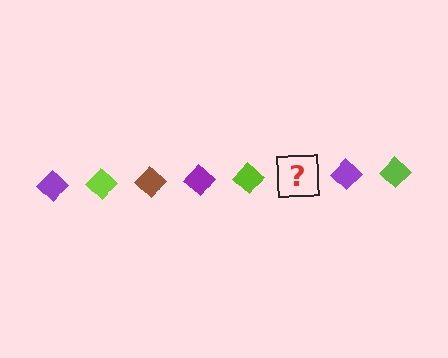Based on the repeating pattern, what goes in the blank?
The blank should be a brown diamond.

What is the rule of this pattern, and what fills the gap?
The rule is that the pattern cycles through purple, lime, brown diamonds. The gap should be filled with a brown diamond.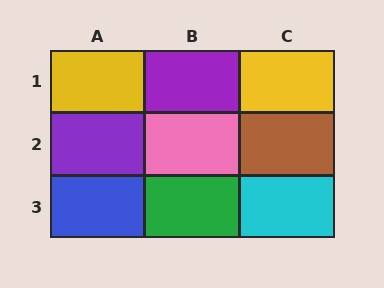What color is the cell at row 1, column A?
Yellow.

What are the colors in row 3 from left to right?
Blue, green, cyan.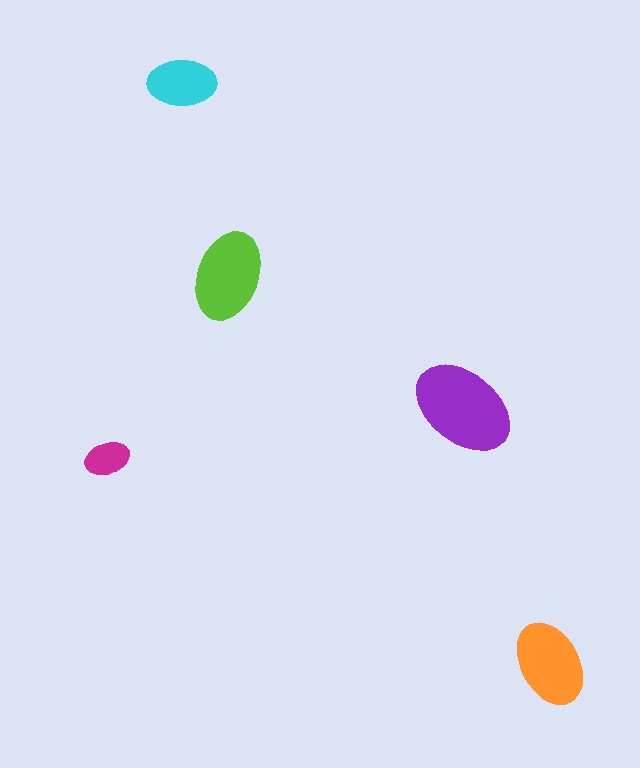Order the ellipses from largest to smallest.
the purple one, the lime one, the orange one, the cyan one, the magenta one.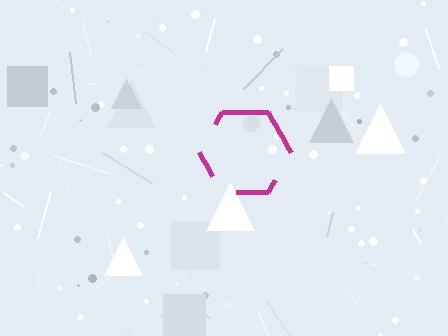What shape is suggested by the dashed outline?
The dashed outline suggests a hexagon.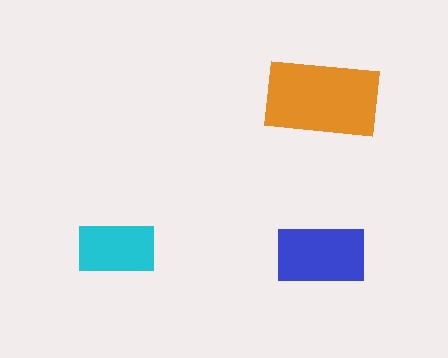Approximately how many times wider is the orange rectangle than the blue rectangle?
About 1.5 times wider.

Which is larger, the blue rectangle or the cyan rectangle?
The blue one.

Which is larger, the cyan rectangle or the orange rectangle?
The orange one.